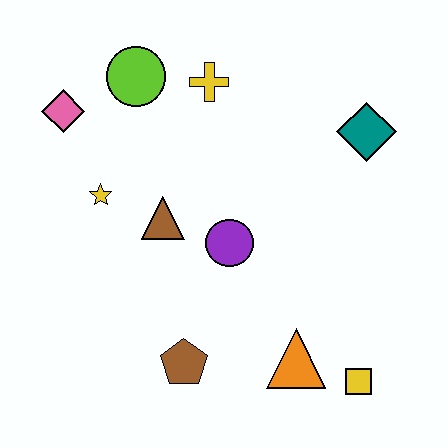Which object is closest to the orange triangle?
The yellow square is closest to the orange triangle.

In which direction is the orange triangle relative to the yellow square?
The orange triangle is to the left of the yellow square.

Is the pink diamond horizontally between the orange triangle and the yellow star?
No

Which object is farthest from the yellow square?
The pink diamond is farthest from the yellow square.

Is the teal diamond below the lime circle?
Yes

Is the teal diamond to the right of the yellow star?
Yes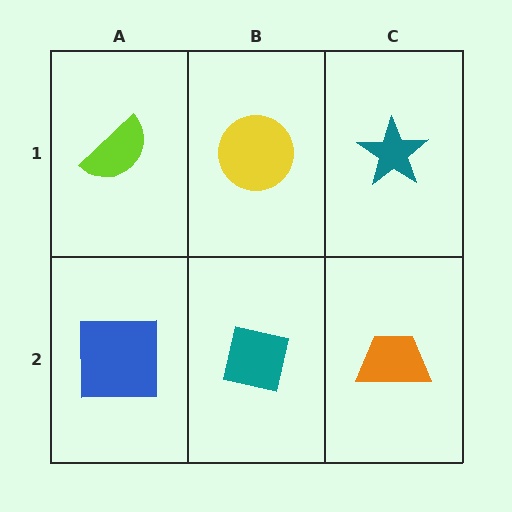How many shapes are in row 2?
3 shapes.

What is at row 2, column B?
A teal square.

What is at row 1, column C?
A teal star.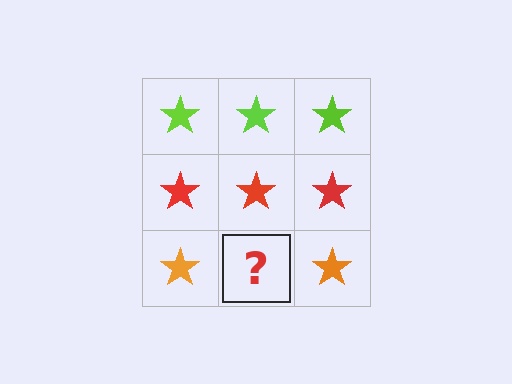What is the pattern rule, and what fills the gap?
The rule is that each row has a consistent color. The gap should be filled with an orange star.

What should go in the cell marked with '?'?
The missing cell should contain an orange star.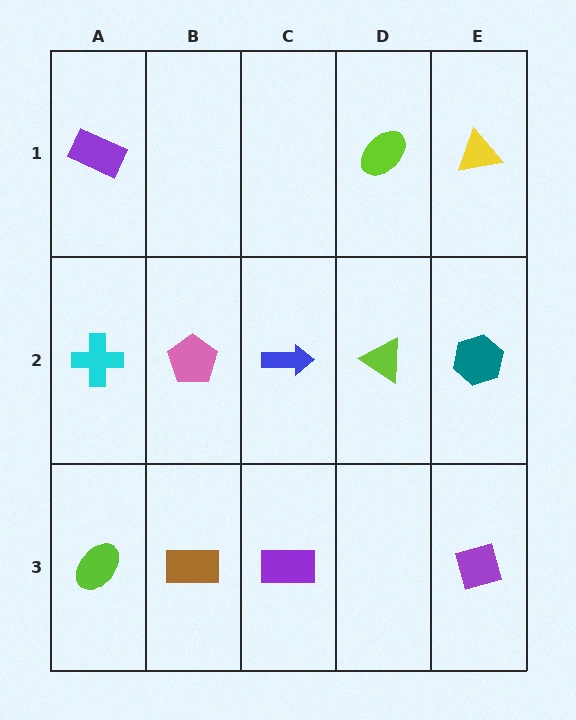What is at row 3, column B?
A brown rectangle.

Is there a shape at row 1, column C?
No, that cell is empty.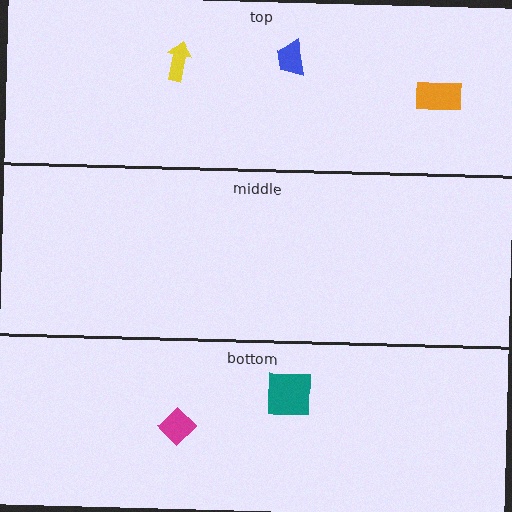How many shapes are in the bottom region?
2.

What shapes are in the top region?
The orange rectangle, the blue trapezoid, the yellow arrow.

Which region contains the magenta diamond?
The bottom region.